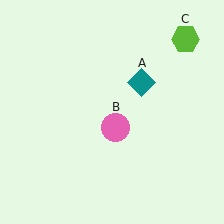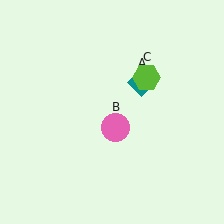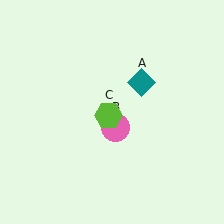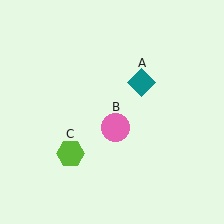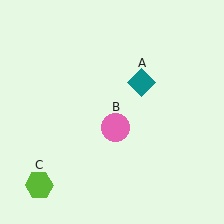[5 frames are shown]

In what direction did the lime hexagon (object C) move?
The lime hexagon (object C) moved down and to the left.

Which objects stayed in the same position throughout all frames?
Teal diamond (object A) and pink circle (object B) remained stationary.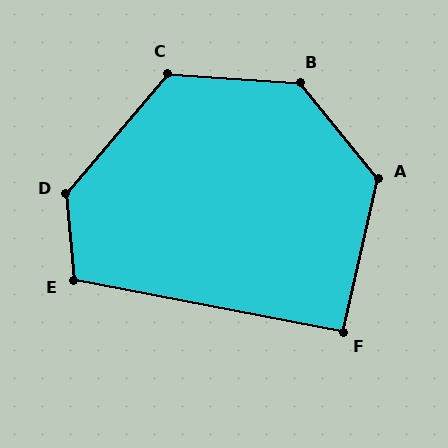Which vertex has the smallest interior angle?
F, at approximately 92 degrees.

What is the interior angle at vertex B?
Approximately 133 degrees (obtuse).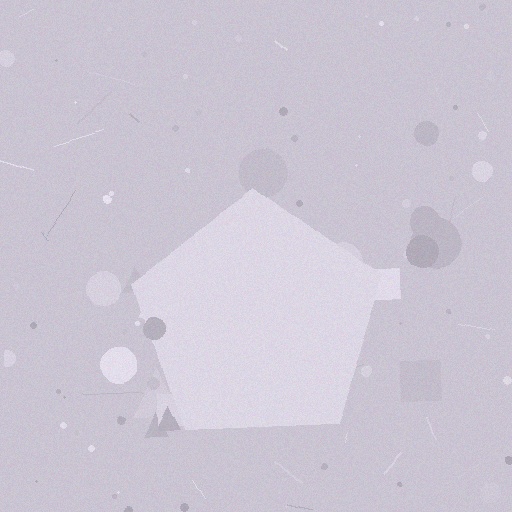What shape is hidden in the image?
A pentagon is hidden in the image.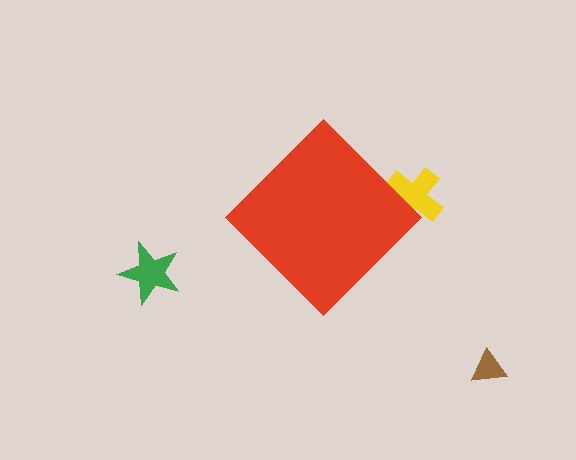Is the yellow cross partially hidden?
Yes, the yellow cross is partially hidden behind the red diamond.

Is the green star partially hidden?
No, the green star is fully visible.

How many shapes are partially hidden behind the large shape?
1 shape is partially hidden.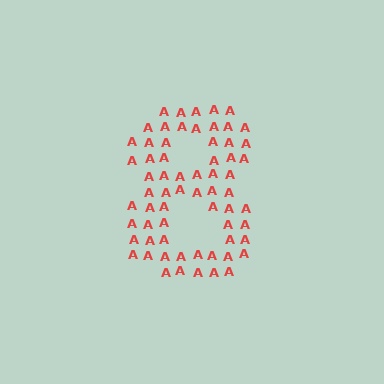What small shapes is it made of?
It is made of small letter A's.